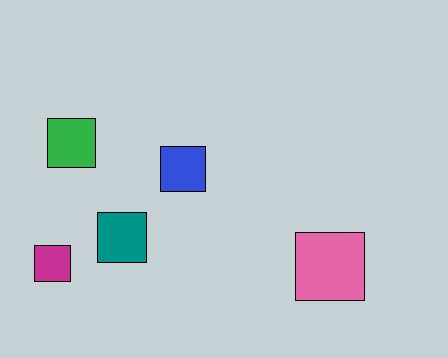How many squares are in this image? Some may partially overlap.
There are 5 squares.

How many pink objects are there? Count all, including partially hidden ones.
There is 1 pink object.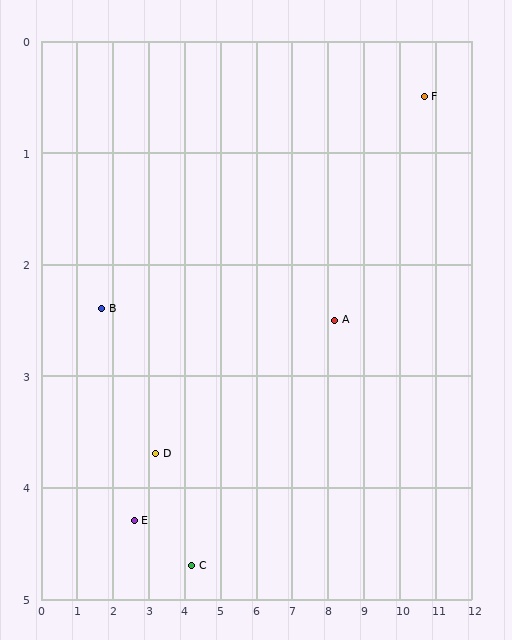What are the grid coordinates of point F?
Point F is at approximately (10.7, 0.5).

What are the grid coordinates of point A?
Point A is at approximately (8.2, 2.5).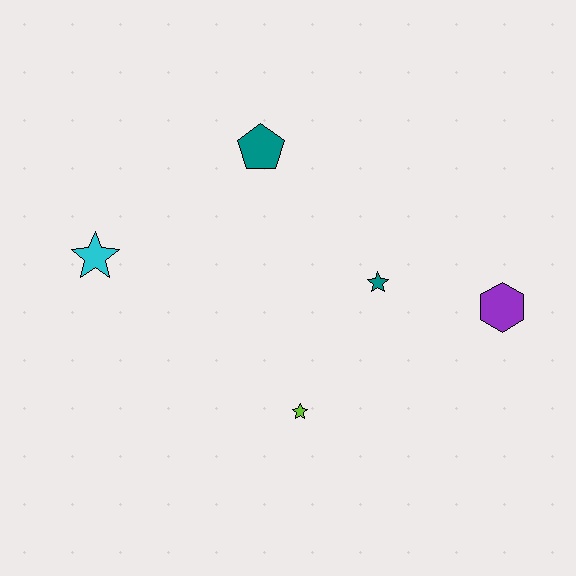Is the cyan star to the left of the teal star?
Yes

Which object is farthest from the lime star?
The teal pentagon is farthest from the lime star.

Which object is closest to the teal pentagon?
The teal star is closest to the teal pentagon.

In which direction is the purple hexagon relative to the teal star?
The purple hexagon is to the right of the teal star.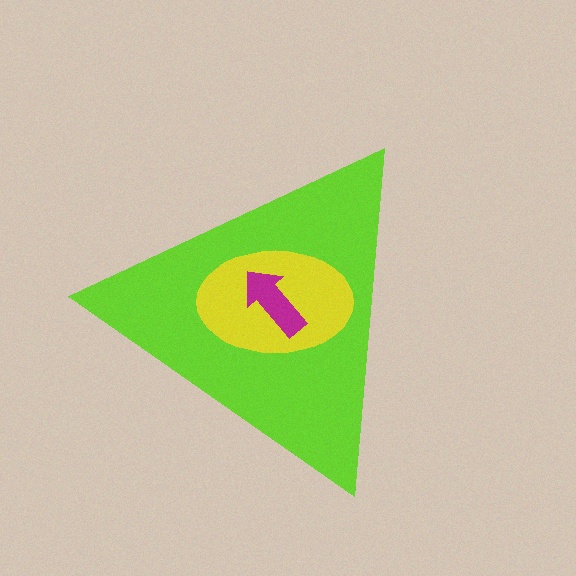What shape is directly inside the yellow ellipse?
The magenta arrow.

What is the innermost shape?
The magenta arrow.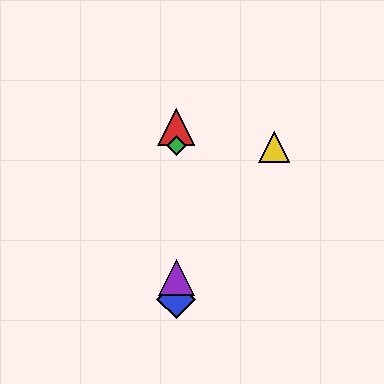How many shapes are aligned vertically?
4 shapes (the red triangle, the blue diamond, the green diamond, the purple triangle) are aligned vertically.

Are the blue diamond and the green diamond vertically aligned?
Yes, both are at x≈176.